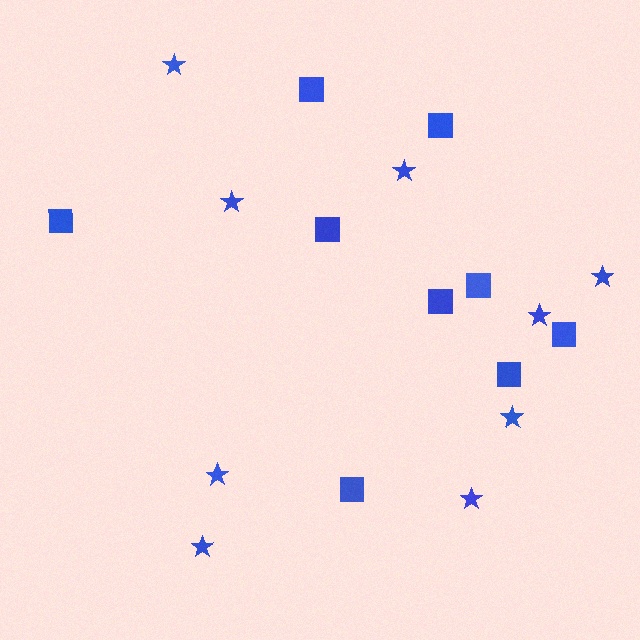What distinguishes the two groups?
There are 2 groups: one group of stars (9) and one group of squares (9).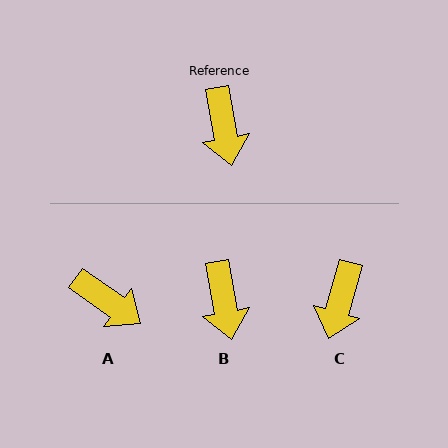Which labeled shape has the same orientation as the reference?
B.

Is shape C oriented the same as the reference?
No, it is off by about 27 degrees.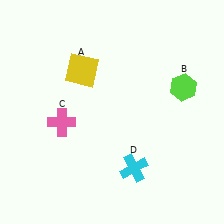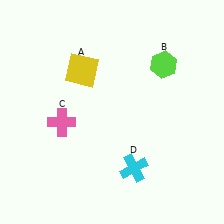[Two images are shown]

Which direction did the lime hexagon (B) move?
The lime hexagon (B) moved up.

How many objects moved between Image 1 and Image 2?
1 object moved between the two images.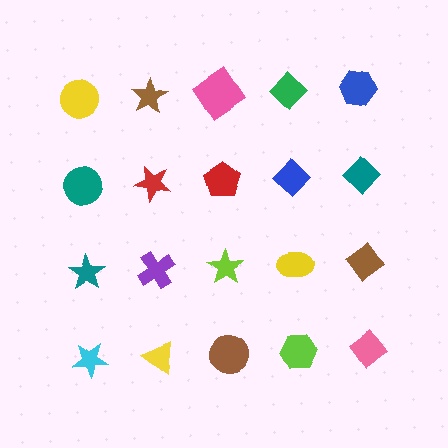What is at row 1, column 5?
A blue hexagon.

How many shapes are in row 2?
5 shapes.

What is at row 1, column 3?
A pink diamond.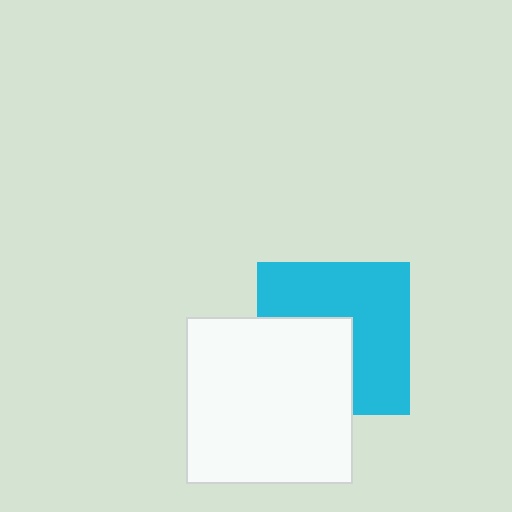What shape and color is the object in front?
The object in front is a white square.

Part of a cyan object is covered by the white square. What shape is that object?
It is a square.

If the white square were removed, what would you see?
You would see the complete cyan square.